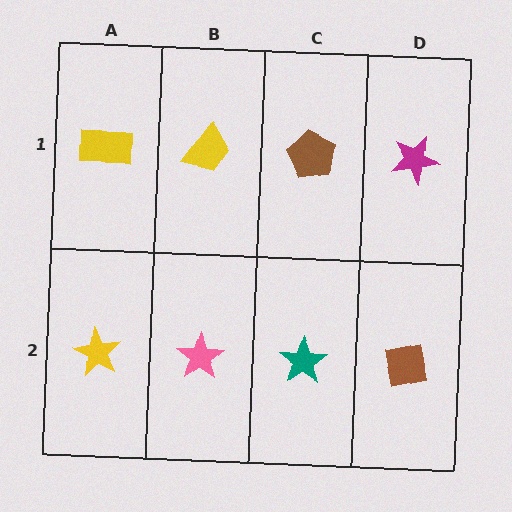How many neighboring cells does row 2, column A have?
2.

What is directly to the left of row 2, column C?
A pink star.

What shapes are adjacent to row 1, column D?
A brown square (row 2, column D), a brown pentagon (row 1, column C).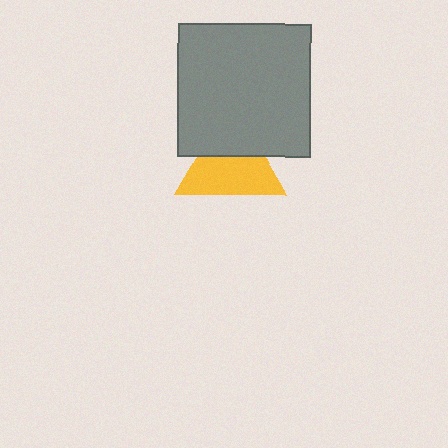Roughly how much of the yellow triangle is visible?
About half of it is visible (roughly 63%).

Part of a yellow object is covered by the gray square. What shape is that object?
It is a triangle.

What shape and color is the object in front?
The object in front is a gray square.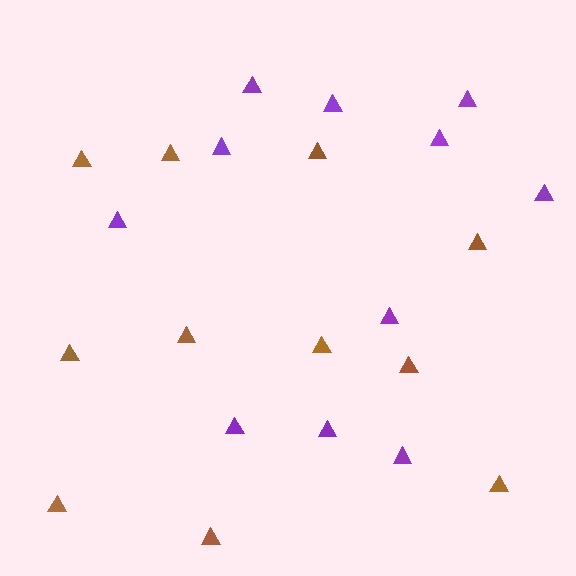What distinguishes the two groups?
There are 2 groups: one group of brown triangles (11) and one group of purple triangles (11).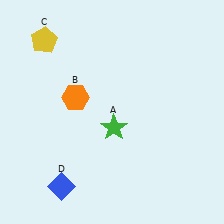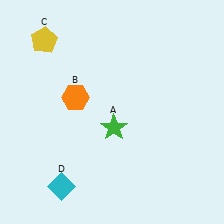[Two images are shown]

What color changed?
The diamond (D) changed from blue in Image 1 to cyan in Image 2.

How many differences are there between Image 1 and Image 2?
There is 1 difference between the two images.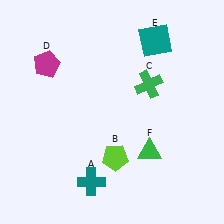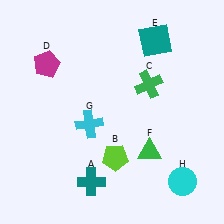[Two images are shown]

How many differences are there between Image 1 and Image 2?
There are 2 differences between the two images.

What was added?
A cyan cross (G), a cyan circle (H) were added in Image 2.